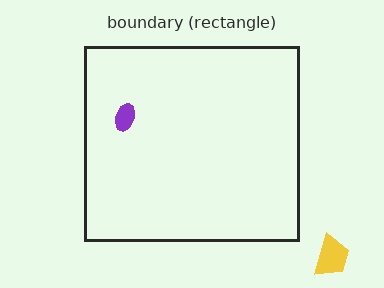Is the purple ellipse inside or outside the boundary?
Inside.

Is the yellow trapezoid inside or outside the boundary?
Outside.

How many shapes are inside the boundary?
1 inside, 1 outside.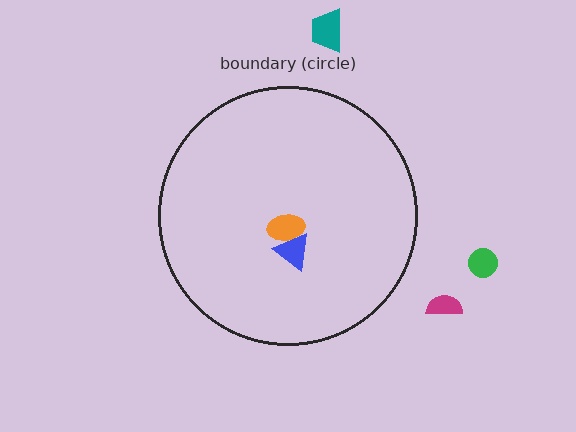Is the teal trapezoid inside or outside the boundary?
Outside.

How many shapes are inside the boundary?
2 inside, 3 outside.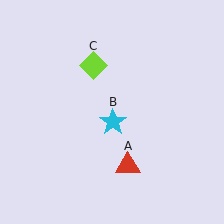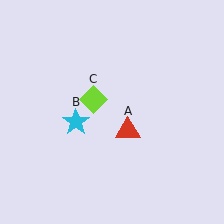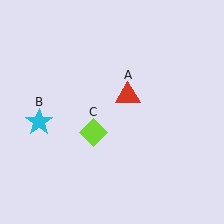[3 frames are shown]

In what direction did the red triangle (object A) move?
The red triangle (object A) moved up.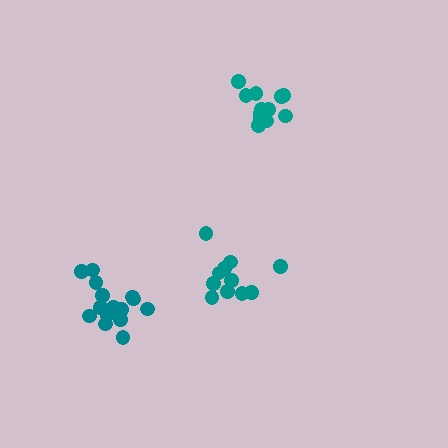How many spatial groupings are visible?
There are 3 spatial groupings.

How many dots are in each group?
Group 1: 16 dots, Group 2: 14 dots, Group 3: 11 dots (41 total).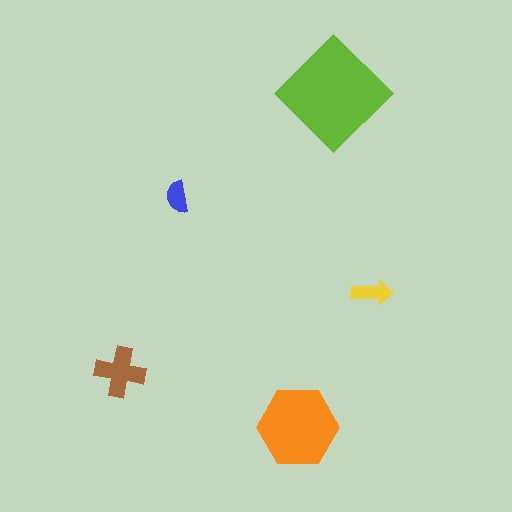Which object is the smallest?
The blue semicircle.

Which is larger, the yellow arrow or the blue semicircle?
The yellow arrow.